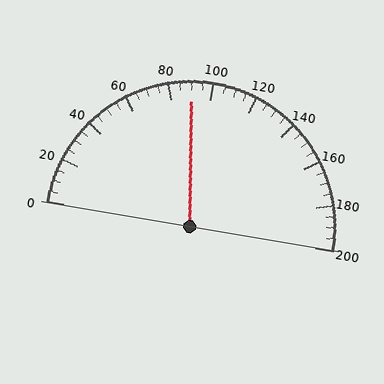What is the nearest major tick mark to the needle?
The nearest major tick mark is 80.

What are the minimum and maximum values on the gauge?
The gauge ranges from 0 to 200.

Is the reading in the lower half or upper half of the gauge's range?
The reading is in the lower half of the range (0 to 200).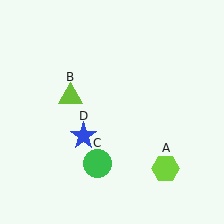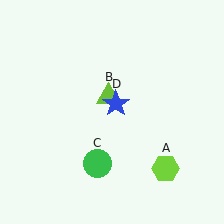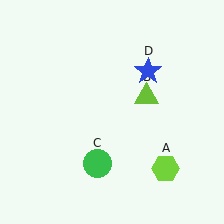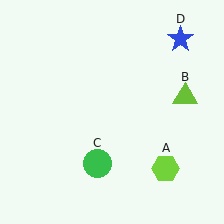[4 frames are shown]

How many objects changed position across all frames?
2 objects changed position: lime triangle (object B), blue star (object D).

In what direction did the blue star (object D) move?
The blue star (object D) moved up and to the right.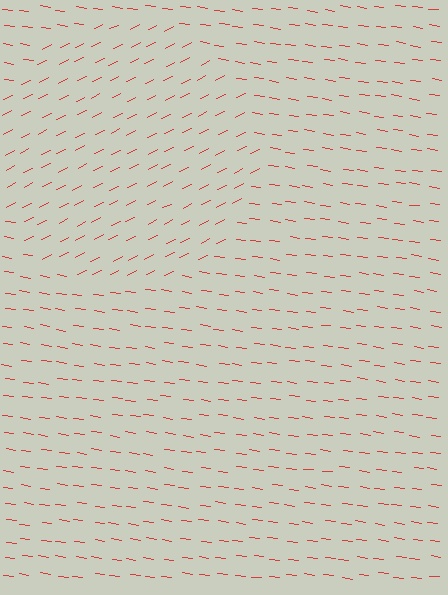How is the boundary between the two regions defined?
The boundary is defined purely by a change in line orientation (approximately 34 degrees difference). All lines are the same color and thickness.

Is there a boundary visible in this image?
Yes, there is a texture boundary formed by a change in line orientation.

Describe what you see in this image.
The image is filled with small red line segments. A circle region in the image has lines oriented differently from the surrounding lines, creating a visible texture boundary.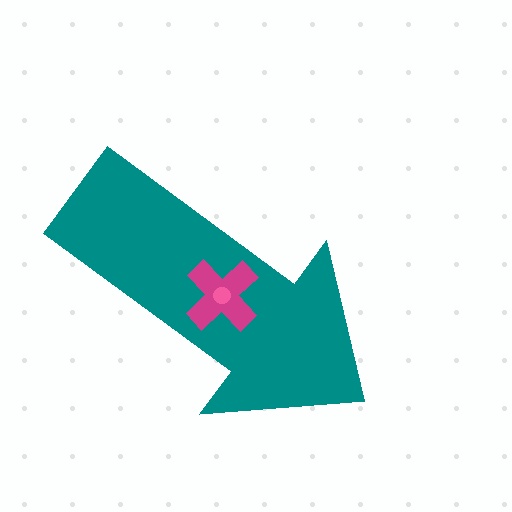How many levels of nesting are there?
3.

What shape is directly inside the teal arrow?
The magenta cross.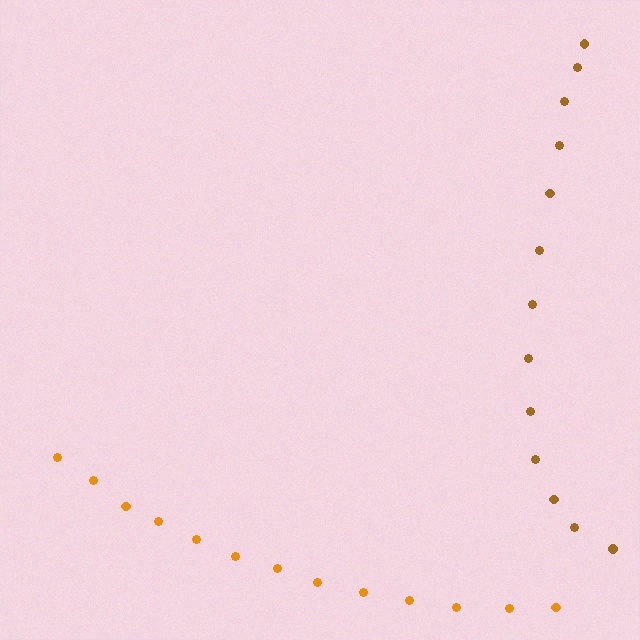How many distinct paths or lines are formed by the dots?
There are 2 distinct paths.